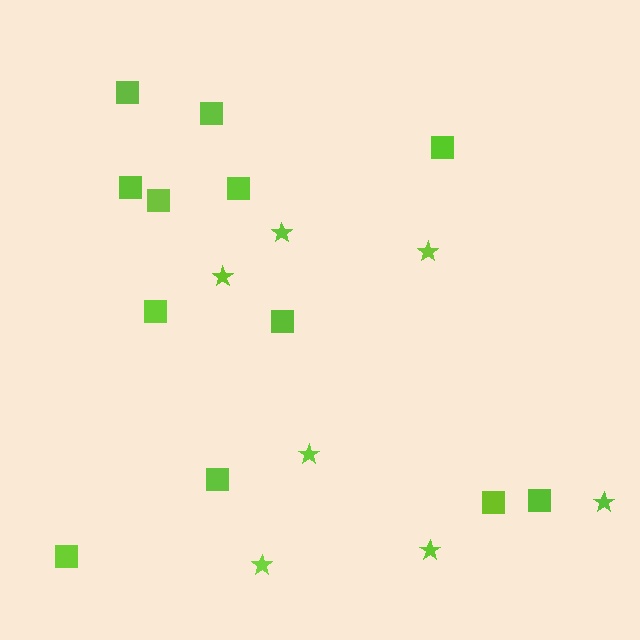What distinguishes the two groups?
There are 2 groups: one group of squares (12) and one group of stars (7).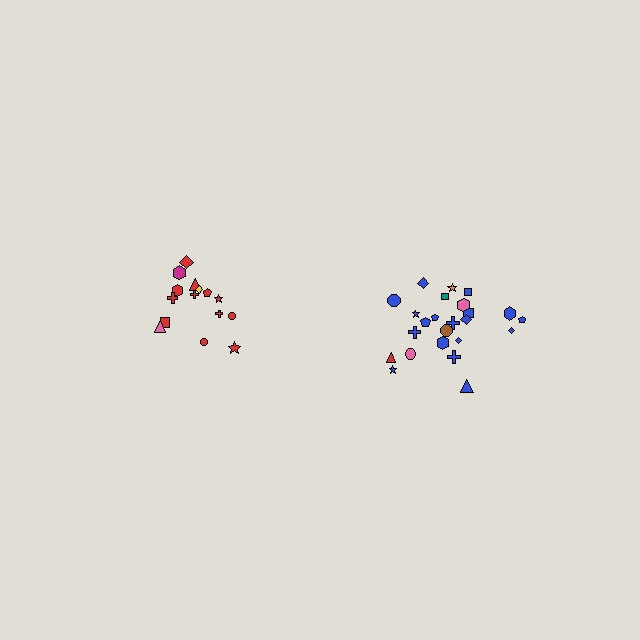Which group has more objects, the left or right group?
The right group.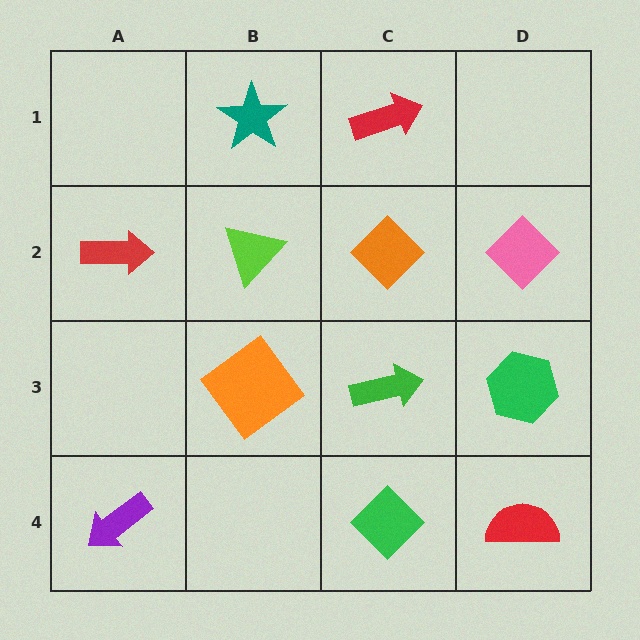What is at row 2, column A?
A red arrow.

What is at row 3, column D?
A green hexagon.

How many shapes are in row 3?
3 shapes.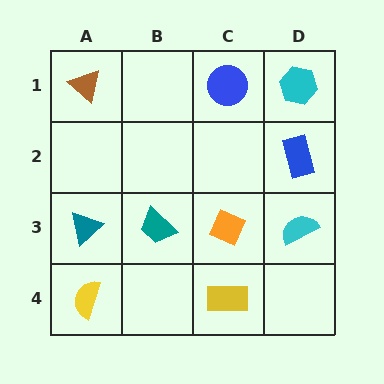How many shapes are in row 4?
2 shapes.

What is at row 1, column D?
A cyan hexagon.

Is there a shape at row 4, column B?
No, that cell is empty.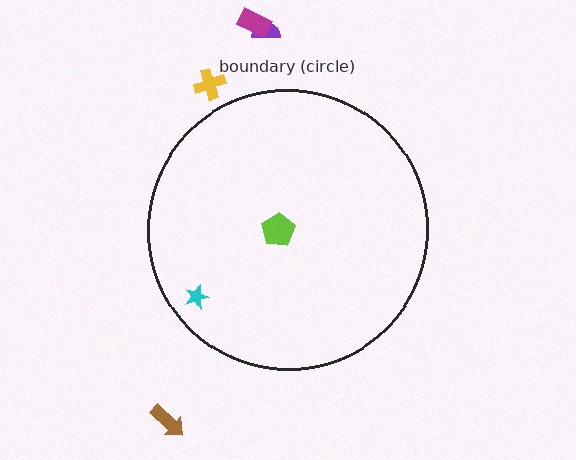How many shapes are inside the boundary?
2 inside, 4 outside.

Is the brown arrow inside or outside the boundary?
Outside.